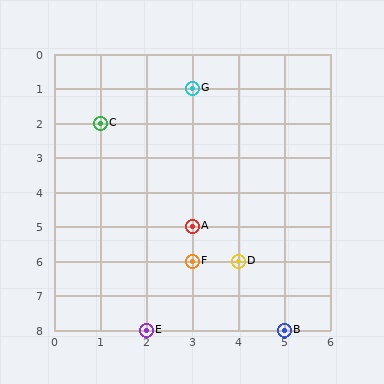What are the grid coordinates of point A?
Point A is at grid coordinates (3, 5).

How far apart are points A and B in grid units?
Points A and B are 2 columns and 3 rows apart (about 3.6 grid units diagonally).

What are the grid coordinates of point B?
Point B is at grid coordinates (5, 8).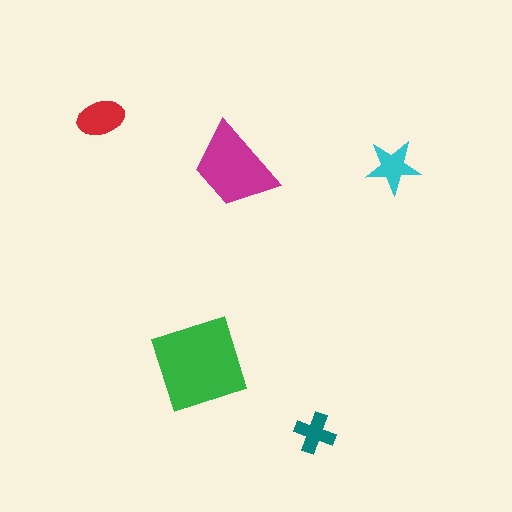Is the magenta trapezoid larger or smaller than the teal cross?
Larger.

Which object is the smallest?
The teal cross.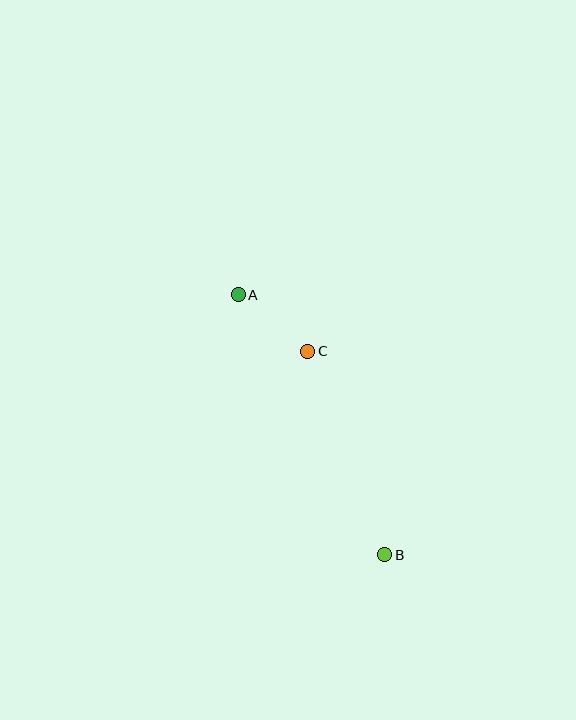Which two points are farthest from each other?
Points A and B are farthest from each other.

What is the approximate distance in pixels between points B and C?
The distance between B and C is approximately 218 pixels.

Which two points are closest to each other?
Points A and C are closest to each other.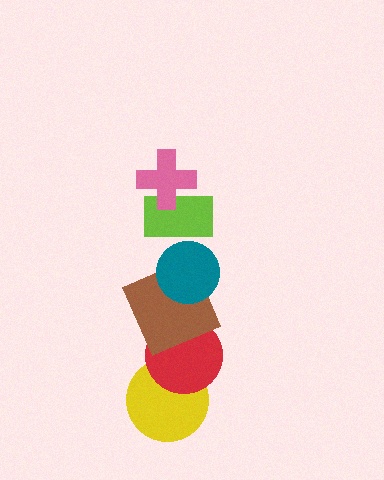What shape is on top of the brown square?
The teal circle is on top of the brown square.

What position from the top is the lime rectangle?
The lime rectangle is 2nd from the top.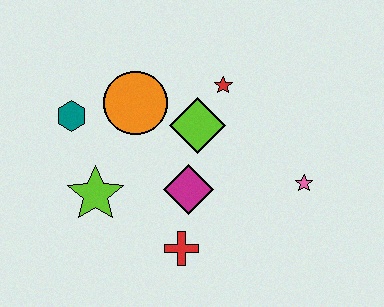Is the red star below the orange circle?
No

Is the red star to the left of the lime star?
No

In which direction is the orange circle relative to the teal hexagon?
The orange circle is to the right of the teal hexagon.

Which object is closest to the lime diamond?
The red star is closest to the lime diamond.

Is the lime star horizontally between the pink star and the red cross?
No